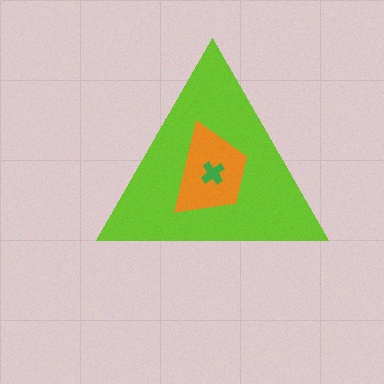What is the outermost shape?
The lime triangle.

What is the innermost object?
The green cross.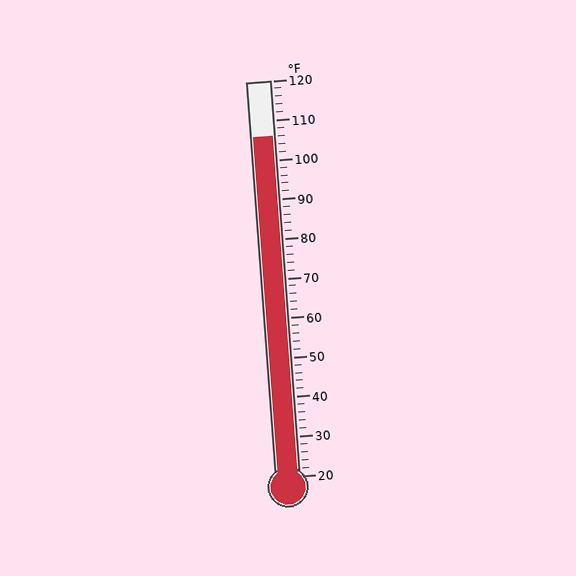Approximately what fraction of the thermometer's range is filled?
The thermometer is filled to approximately 85% of its range.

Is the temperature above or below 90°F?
The temperature is above 90°F.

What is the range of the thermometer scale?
The thermometer scale ranges from 20°F to 120°F.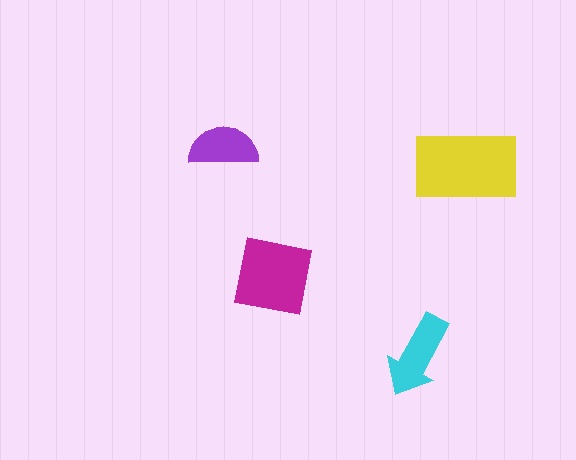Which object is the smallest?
The purple semicircle.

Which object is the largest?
The yellow rectangle.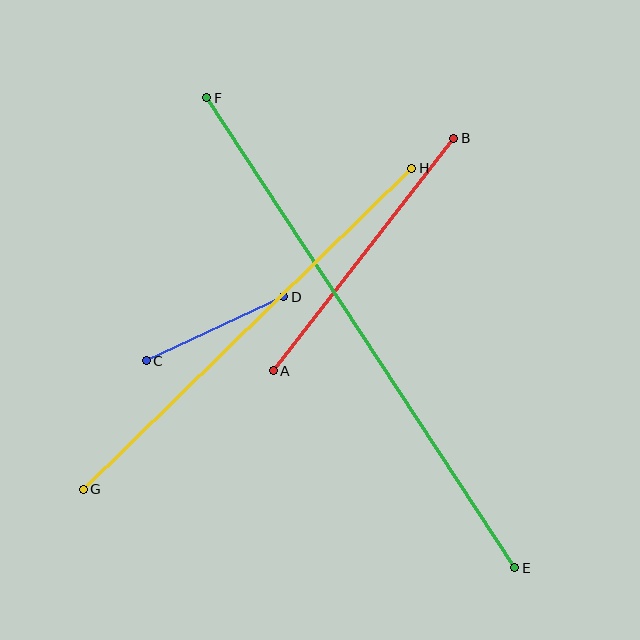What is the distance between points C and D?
The distance is approximately 152 pixels.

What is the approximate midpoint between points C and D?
The midpoint is at approximately (215, 329) pixels.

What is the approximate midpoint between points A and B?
The midpoint is at approximately (364, 255) pixels.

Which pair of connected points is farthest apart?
Points E and F are farthest apart.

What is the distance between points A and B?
The distance is approximately 294 pixels.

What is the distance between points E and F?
The distance is approximately 562 pixels.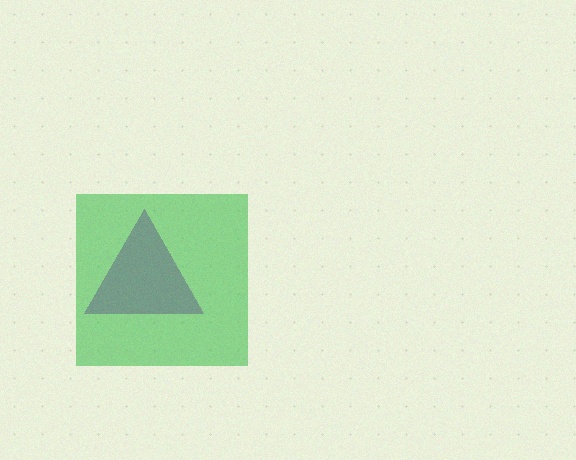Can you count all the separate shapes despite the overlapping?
Yes, there are 2 separate shapes.